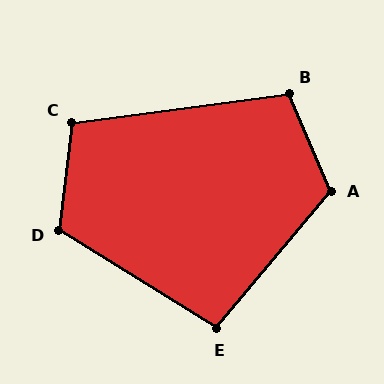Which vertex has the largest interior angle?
A, at approximately 117 degrees.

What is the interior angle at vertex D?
Approximately 115 degrees (obtuse).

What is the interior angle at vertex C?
Approximately 105 degrees (obtuse).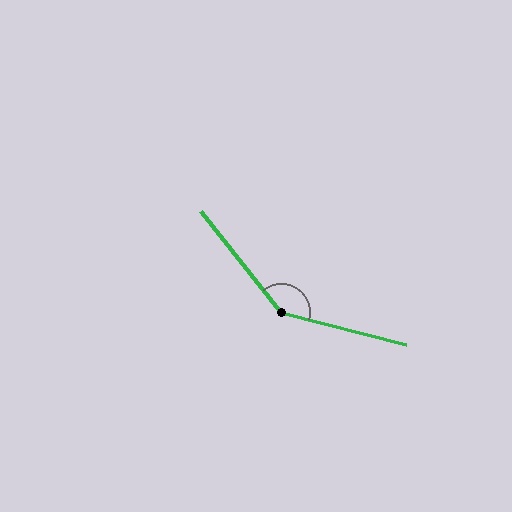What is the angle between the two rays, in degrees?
Approximately 143 degrees.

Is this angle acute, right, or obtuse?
It is obtuse.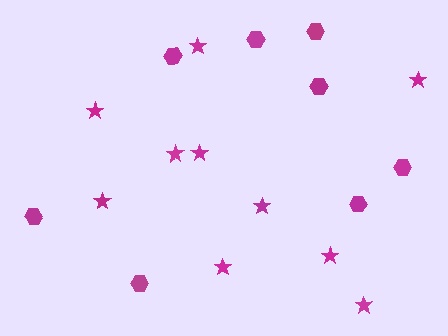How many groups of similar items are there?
There are 2 groups: one group of stars (10) and one group of hexagons (8).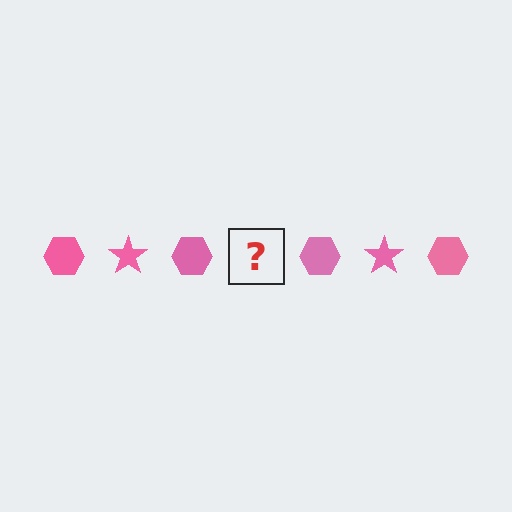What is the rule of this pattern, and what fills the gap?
The rule is that the pattern cycles through hexagon, star shapes in pink. The gap should be filled with a pink star.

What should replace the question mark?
The question mark should be replaced with a pink star.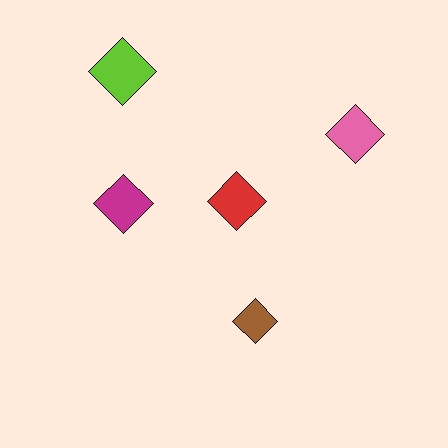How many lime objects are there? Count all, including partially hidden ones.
There is 1 lime object.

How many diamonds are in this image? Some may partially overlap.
There are 5 diamonds.